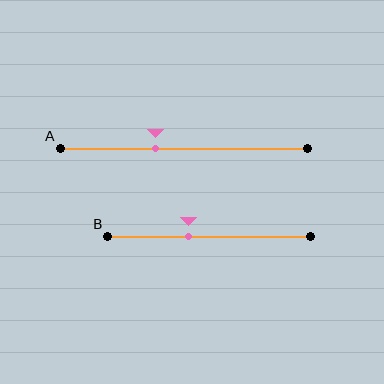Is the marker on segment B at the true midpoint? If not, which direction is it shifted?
No, the marker on segment B is shifted to the left by about 10% of the segment length.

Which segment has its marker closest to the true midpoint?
Segment B has its marker closest to the true midpoint.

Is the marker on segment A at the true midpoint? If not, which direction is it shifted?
No, the marker on segment A is shifted to the left by about 12% of the segment length.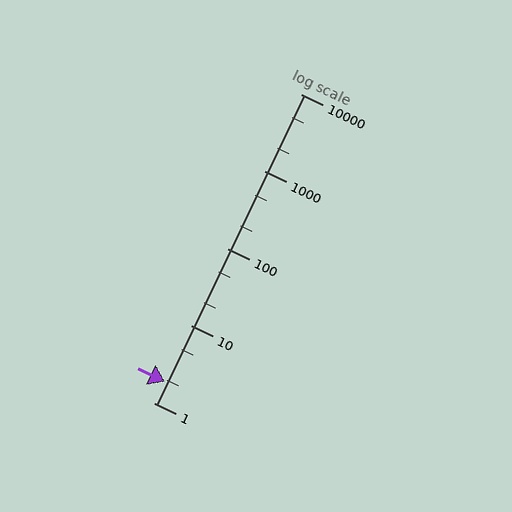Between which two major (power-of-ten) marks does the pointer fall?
The pointer is between 1 and 10.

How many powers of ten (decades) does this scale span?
The scale spans 4 decades, from 1 to 10000.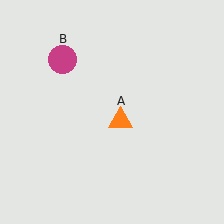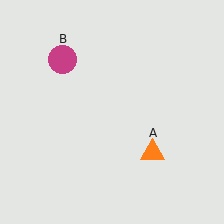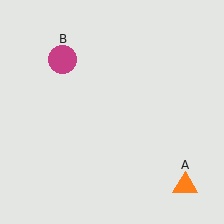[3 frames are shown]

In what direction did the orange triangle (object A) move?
The orange triangle (object A) moved down and to the right.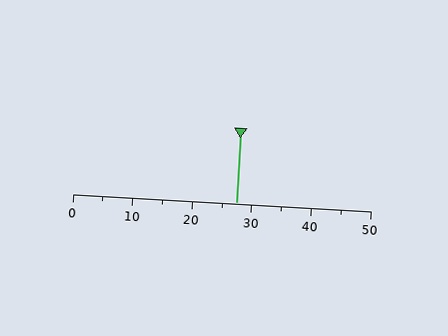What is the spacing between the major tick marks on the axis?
The major ticks are spaced 10 apart.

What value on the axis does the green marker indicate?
The marker indicates approximately 27.5.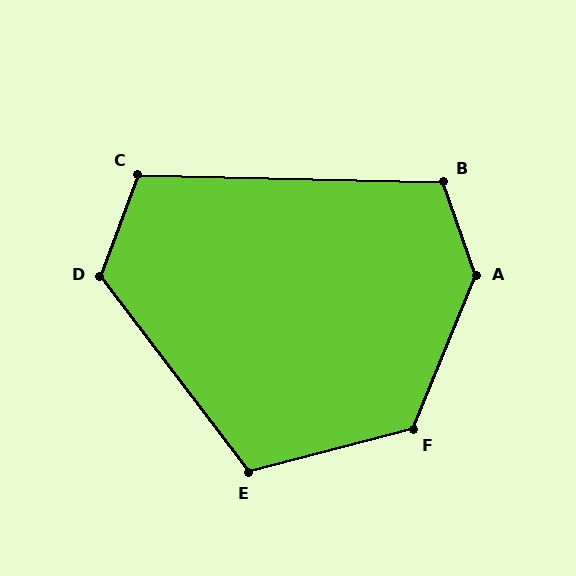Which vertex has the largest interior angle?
A, at approximately 139 degrees.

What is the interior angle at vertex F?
Approximately 127 degrees (obtuse).